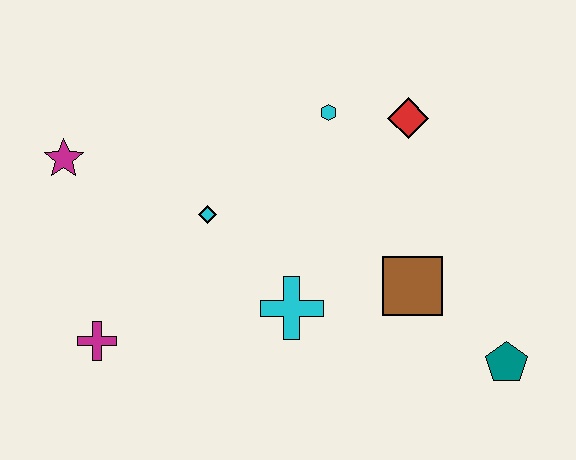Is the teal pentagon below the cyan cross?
Yes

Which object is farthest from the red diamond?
The magenta cross is farthest from the red diamond.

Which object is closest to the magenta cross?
The cyan diamond is closest to the magenta cross.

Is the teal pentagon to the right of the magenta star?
Yes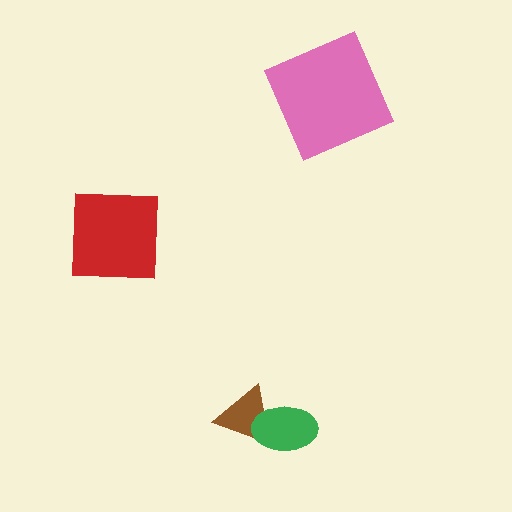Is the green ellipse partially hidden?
No, no other shape covers it.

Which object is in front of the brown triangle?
The green ellipse is in front of the brown triangle.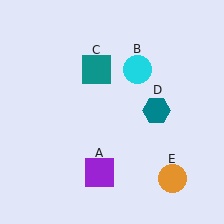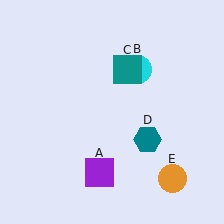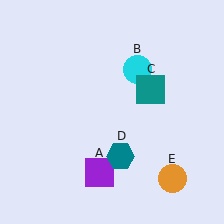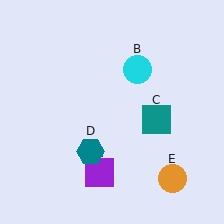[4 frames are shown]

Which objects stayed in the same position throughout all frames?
Purple square (object A) and cyan circle (object B) and orange circle (object E) remained stationary.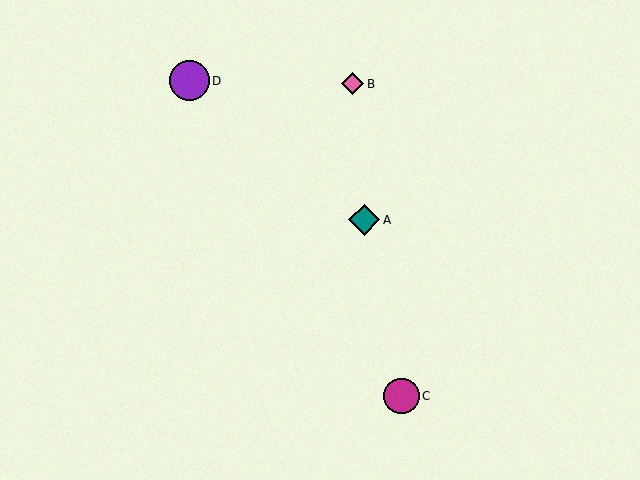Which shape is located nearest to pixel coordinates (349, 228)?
The teal diamond (labeled A) at (364, 220) is nearest to that location.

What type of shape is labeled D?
Shape D is a purple circle.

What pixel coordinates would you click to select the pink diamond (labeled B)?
Click at (353, 84) to select the pink diamond B.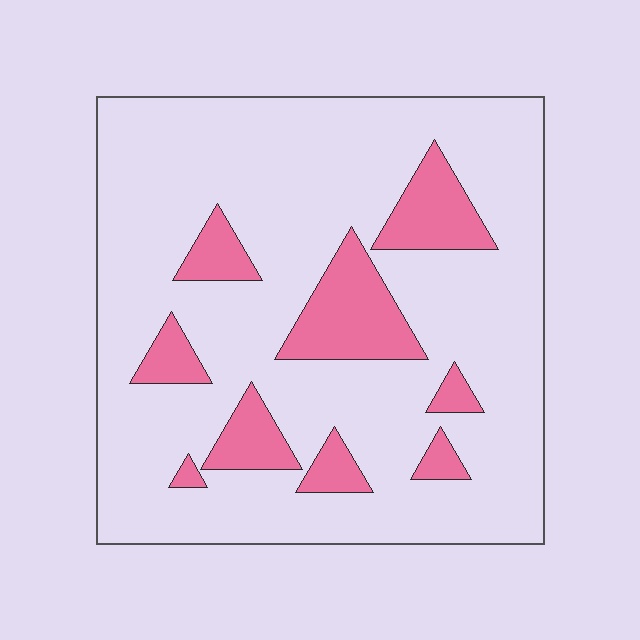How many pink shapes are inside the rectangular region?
9.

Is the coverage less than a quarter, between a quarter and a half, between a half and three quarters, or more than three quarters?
Less than a quarter.